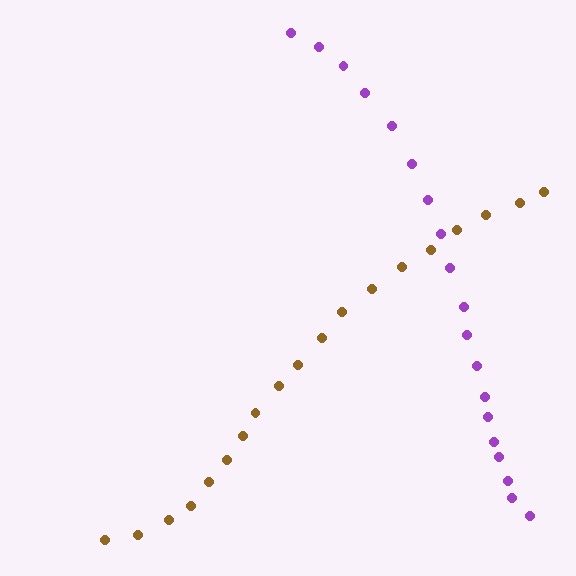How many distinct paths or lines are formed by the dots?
There are 2 distinct paths.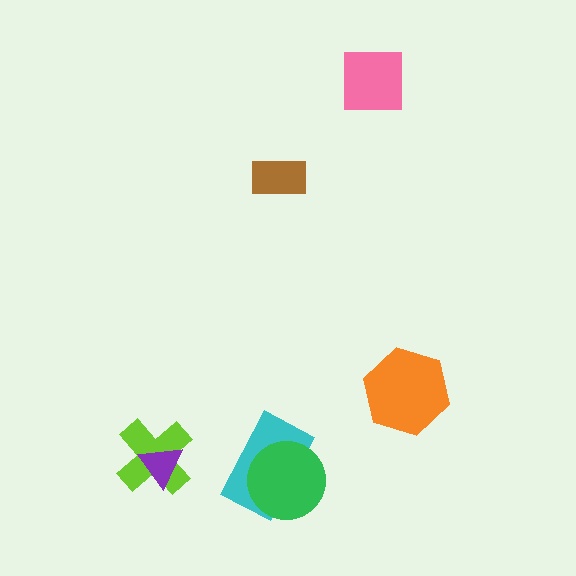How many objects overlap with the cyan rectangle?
1 object overlaps with the cyan rectangle.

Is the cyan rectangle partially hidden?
Yes, it is partially covered by another shape.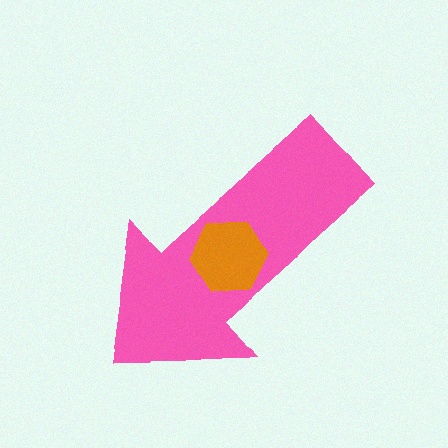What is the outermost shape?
The pink arrow.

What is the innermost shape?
The orange hexagon.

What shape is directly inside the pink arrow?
The orange hexagon.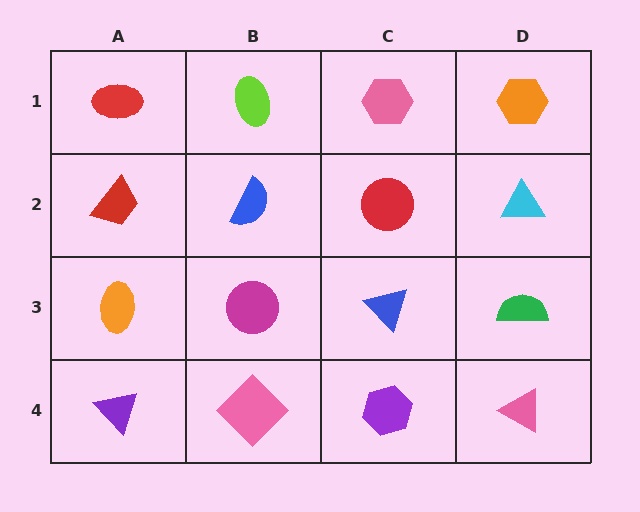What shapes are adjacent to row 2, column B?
A lime ellipse (row 1, column B), a magenta circle (row 3, column B), a red trapezoid (row 2, column A), a red circle (row 2, column C).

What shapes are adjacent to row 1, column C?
A red circle (row 2, column C), a lime ellipse (row 1, column B), an orange hexagon (row 1, column D).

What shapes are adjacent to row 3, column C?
A red circle (row 2, column C), a purple hexagon (row 4, column C), a magenta circle (row 3, column B), a green semicircle (row 3, column D).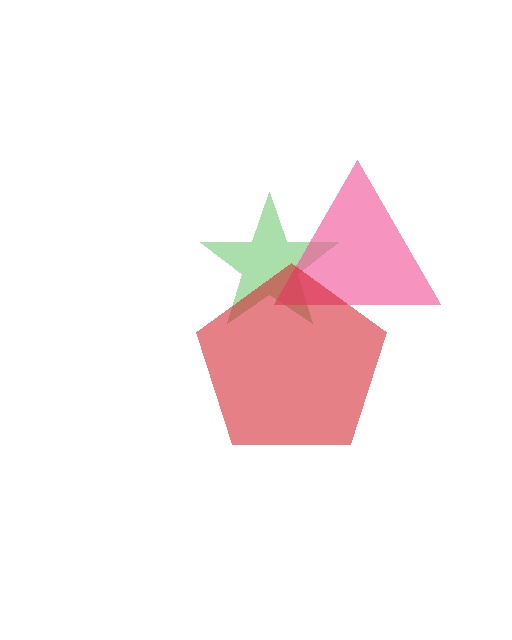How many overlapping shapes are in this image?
There are 3 overlapping shapes in the image.